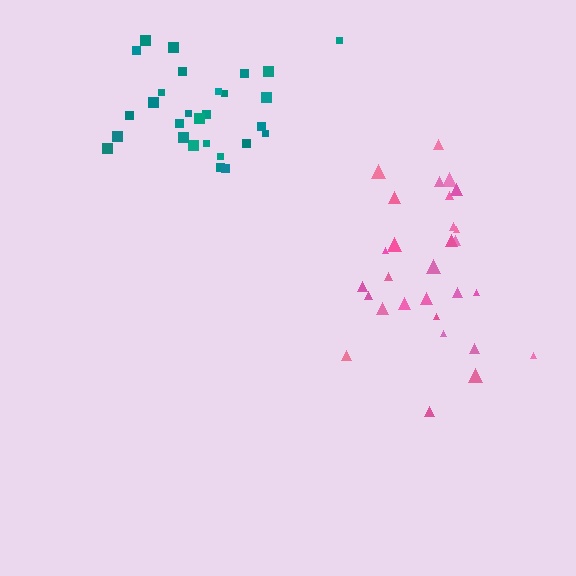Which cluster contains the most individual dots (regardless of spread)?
Pink (29).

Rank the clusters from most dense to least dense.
teal, pink.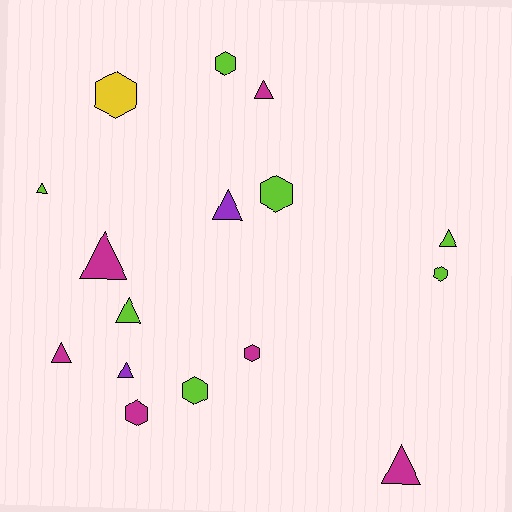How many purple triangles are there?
There are 2 purple triangles.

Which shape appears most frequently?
Triangle, with 9 objects.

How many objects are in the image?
There are 16 objects.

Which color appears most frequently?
Lime, with 7 objects.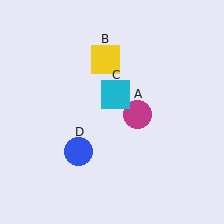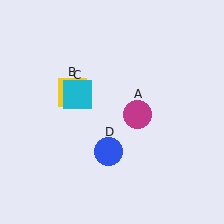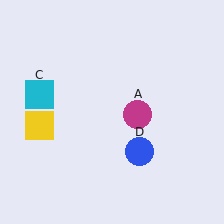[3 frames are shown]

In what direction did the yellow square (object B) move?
The yellow square (object B) moved down and to the left.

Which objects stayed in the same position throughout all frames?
Magenta circle (object A) remained stationary.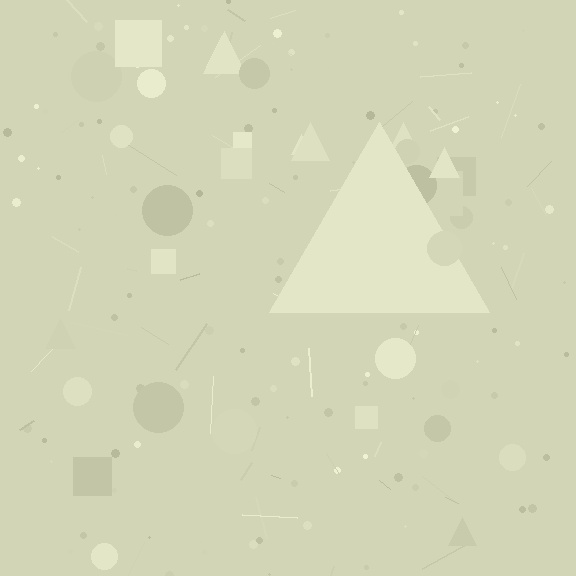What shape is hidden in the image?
A triangle is hidden in the image.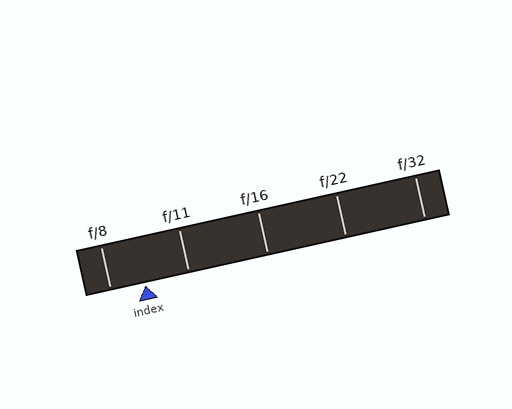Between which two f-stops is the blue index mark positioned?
The index mark is between f/8 and f/11.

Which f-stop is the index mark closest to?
The index mark is closest to f/8.